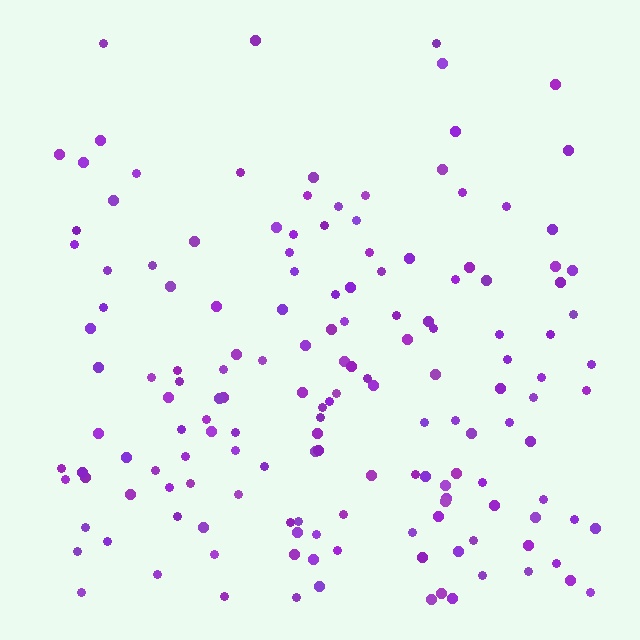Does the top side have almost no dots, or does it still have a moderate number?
Still a moderate number, just noticeably fewer than the bottom.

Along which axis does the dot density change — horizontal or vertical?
Vertical.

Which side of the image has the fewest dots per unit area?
The top.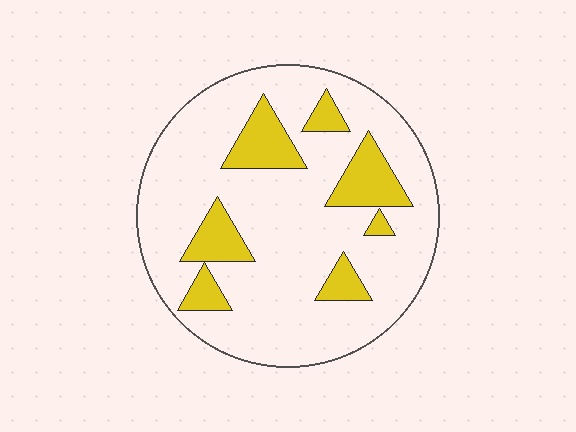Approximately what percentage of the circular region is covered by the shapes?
Approximately 20%.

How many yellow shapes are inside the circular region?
7.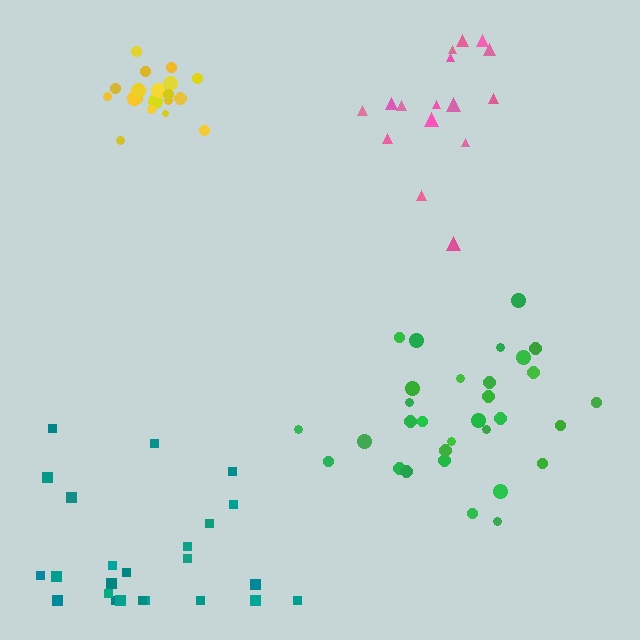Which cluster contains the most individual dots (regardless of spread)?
Green (32).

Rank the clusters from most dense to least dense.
yellow, green, pink, teal.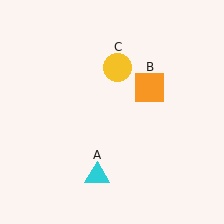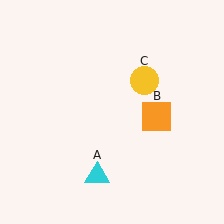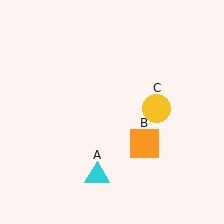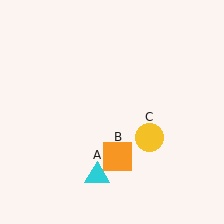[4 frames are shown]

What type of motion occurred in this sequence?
The orange square (object B), yellow circle (object C) rotated clockwise around the center of the scene.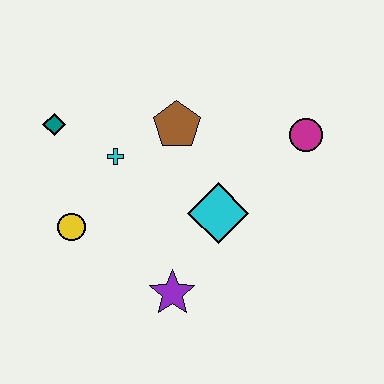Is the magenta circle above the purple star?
Yes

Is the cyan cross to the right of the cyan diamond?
No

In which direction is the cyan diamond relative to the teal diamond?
The cyan diamond is to the right of the teal diamond.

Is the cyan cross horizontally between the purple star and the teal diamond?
Yes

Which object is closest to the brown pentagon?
The cyan cross is closest to the brown pentagon.